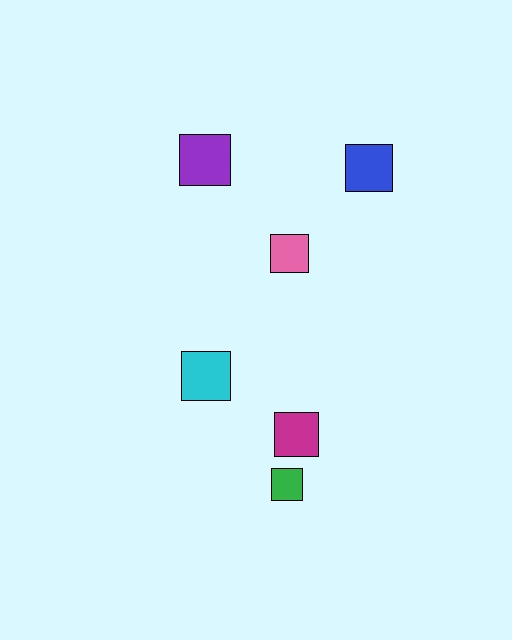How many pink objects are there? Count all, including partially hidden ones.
There is 1 pink object.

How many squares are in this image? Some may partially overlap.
There are 6 squares.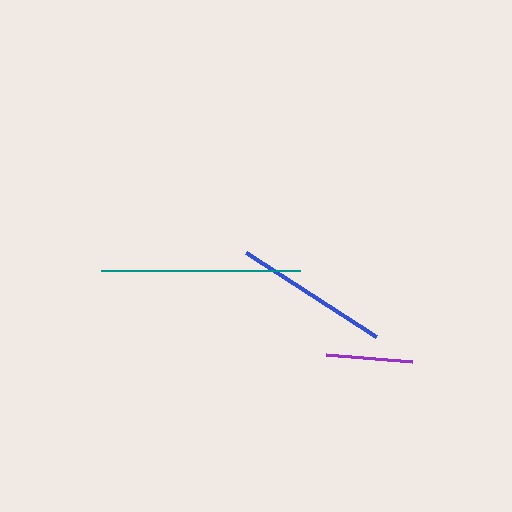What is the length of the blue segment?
The blue segment is approximately 155 pixels long.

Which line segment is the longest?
The teal line is the longest at approximately 199 pixels.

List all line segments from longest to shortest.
From longest to shortest: teal, blue, purple.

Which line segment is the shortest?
The purple line is the shortest at approximately 86 pixels.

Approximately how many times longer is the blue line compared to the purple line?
The blue line is approximately 1.8 times the length of the purple line.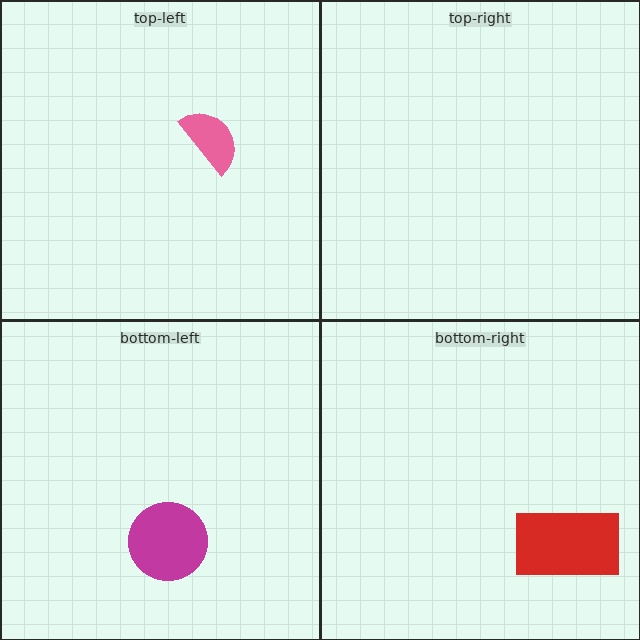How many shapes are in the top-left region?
1.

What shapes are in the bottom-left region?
The magenta circle.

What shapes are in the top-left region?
The pink semicircle.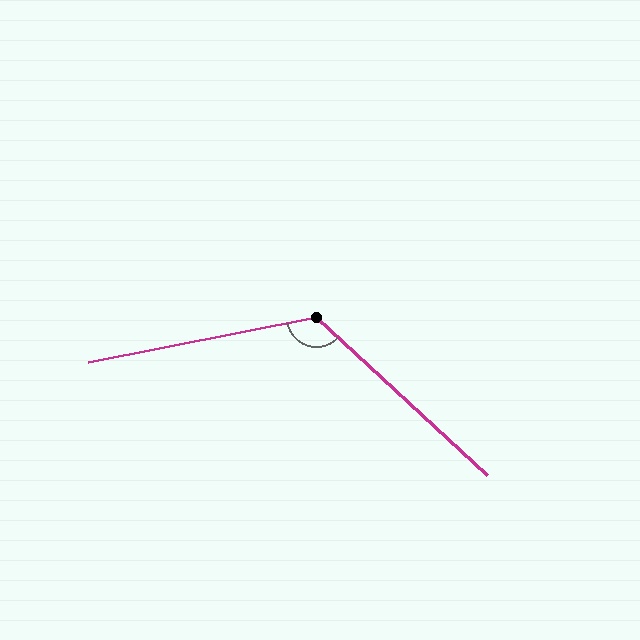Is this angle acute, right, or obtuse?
It is obtuse.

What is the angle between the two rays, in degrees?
Approximately 126 degrees.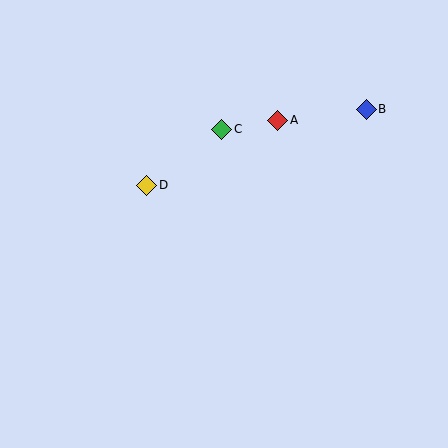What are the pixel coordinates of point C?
Point C is at (222, 129).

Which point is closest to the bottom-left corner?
Point D is closest to the bottom-left corner.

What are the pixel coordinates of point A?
Point A is at (278, 120).